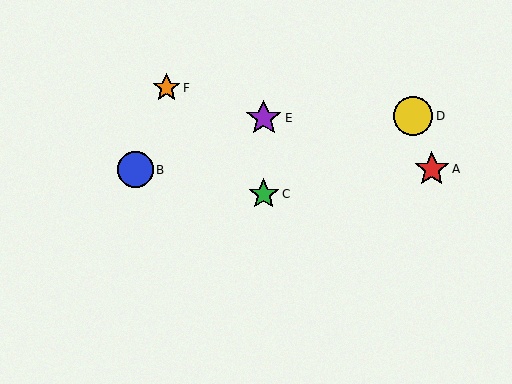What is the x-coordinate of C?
Object C is at x≈264.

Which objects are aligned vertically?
Objects C, E are aligned vertically.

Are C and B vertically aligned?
No, C is at x≈264 and B is at x≈135.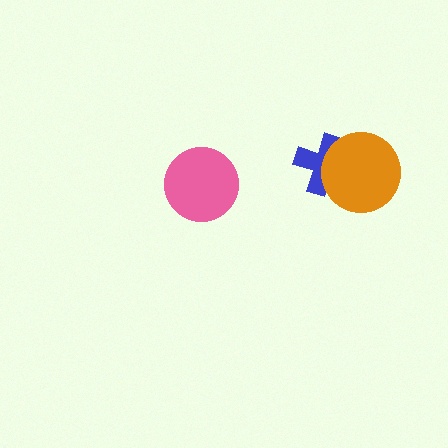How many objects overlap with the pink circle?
0 objects overlap with the pink circle.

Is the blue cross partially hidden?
Yes, it is partially covered by another shape.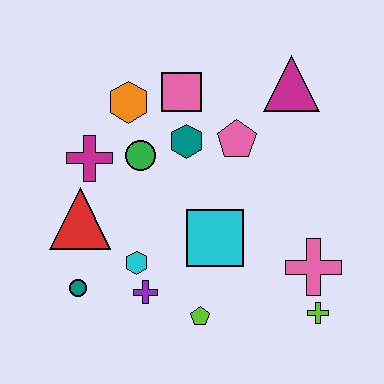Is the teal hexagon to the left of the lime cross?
Yes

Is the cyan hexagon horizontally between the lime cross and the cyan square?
No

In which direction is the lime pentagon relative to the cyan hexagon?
The lime pentagon is to the right of the cyan hexagon.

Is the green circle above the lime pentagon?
Yes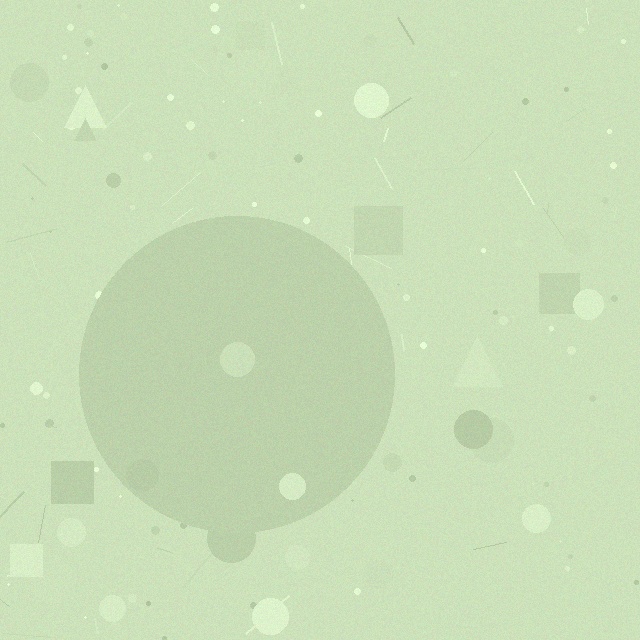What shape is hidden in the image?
A circle is hidden in the image.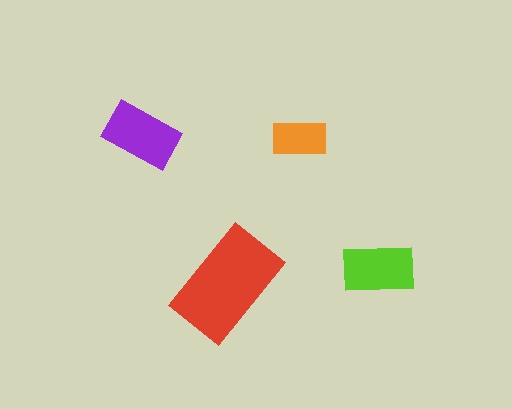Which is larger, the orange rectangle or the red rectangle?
The red one.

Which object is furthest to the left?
The purple rectangle is leftmost.